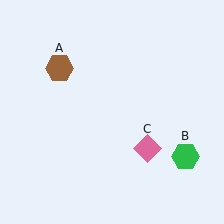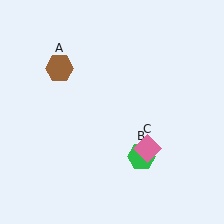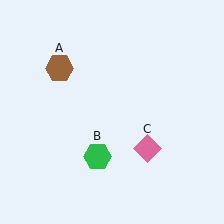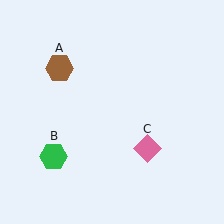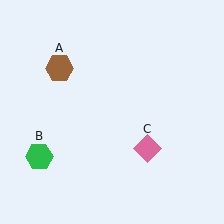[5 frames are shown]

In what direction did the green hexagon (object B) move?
The green hexagon (object B) moved left.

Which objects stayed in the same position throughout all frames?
Brown hexagon (object A) and pink diamond (object C) remained stationary.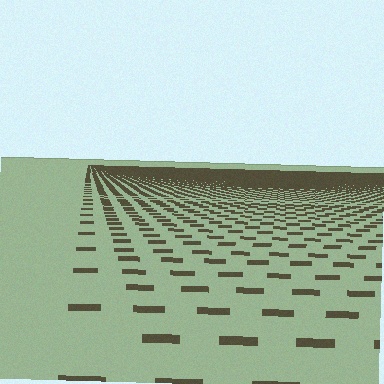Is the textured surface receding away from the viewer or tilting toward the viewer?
The surface is receding away from the viewer. Texture elements get smaller and denser toward the top.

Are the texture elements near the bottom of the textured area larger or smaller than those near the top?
Larger. Near the bottom, elements are closer to the viewer and appear at a bigger on-screen size.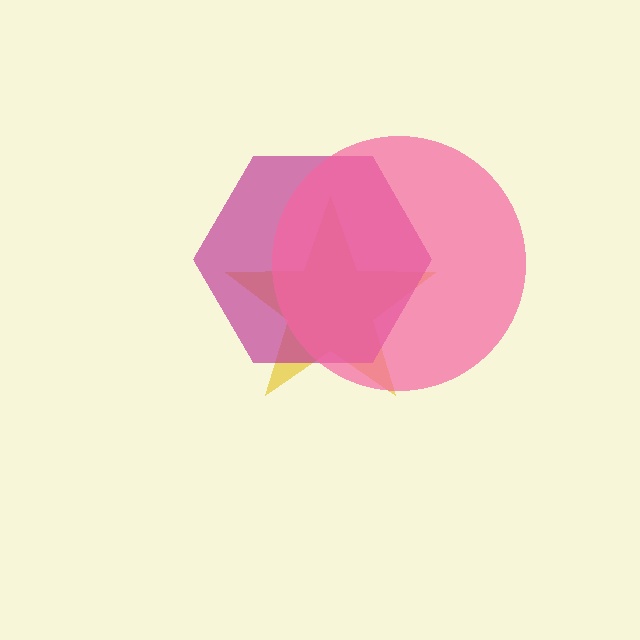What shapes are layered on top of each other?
The layered shapes are: a yellow star, a magenta hexagon, a pink circle.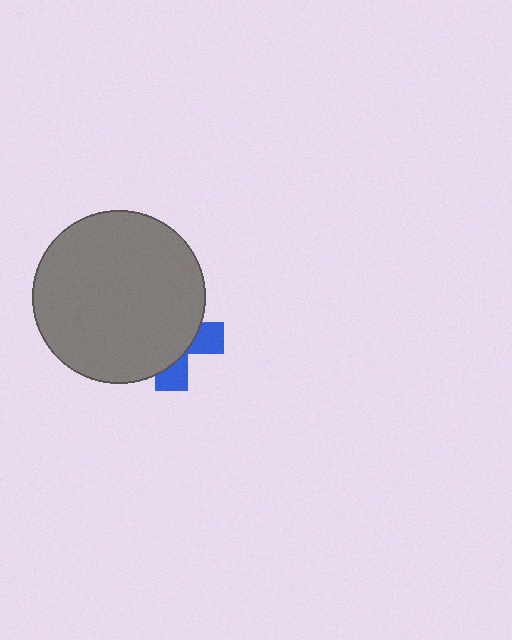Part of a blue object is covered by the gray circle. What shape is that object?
It is a cross.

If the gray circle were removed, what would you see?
You would see the complete blue cross.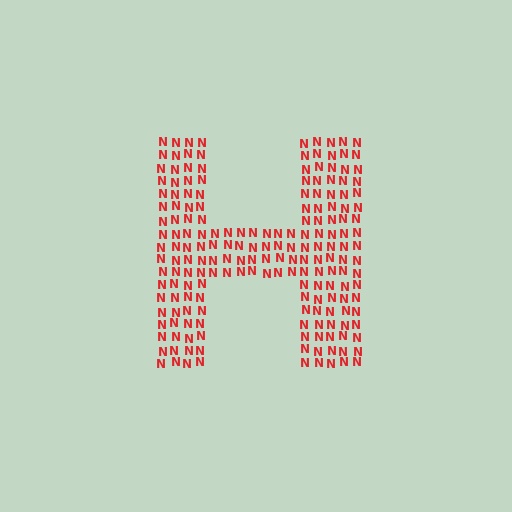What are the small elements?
The small elements are letter N's.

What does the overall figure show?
The overall figure shows the letter H.